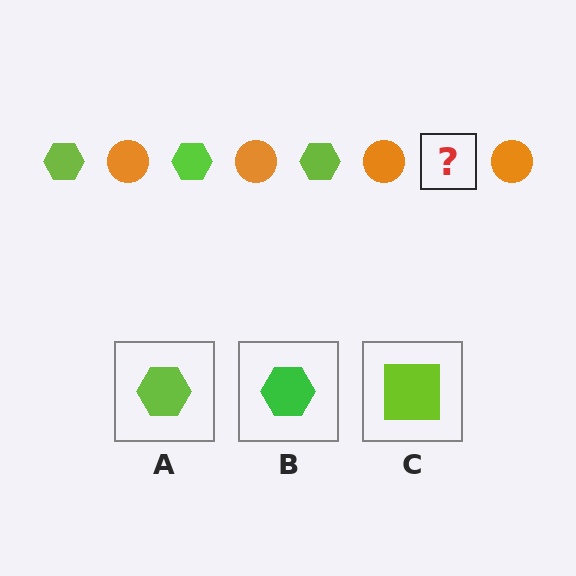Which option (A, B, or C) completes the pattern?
A.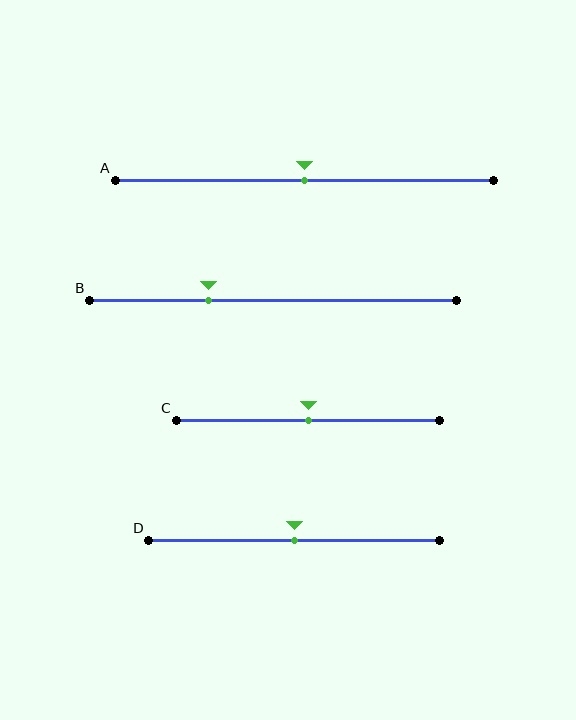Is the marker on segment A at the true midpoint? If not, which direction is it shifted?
Yes, the marker on segment A is at the true midpoint.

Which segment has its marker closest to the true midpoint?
Segment A has its marker closest to the true midpoint.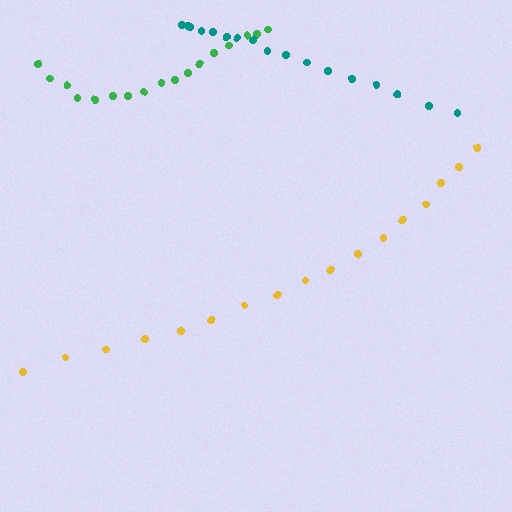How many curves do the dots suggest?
There are 3 distinct paths.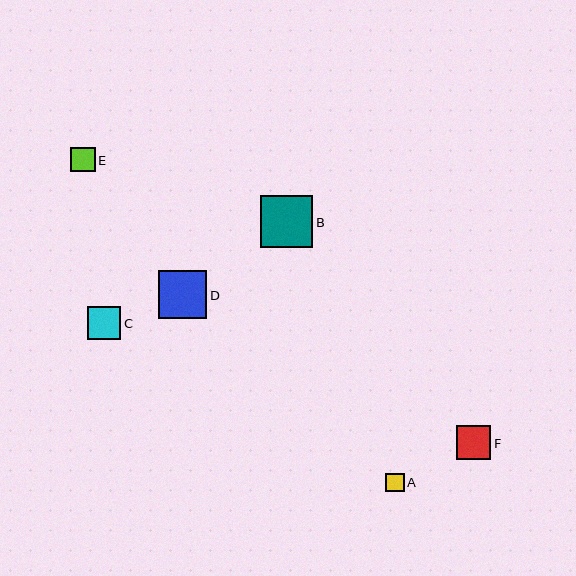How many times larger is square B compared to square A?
Square B is approximately 2.9 times the size of square A.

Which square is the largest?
Square B is the largest with a size of approximately 52 pixels.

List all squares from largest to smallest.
From largest to smallest: B, D, F, C, E, A.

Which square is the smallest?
Square A is the smallest with a size of approximately 18 pixels.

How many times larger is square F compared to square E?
Square F is approximately 1.4 times the size of square E.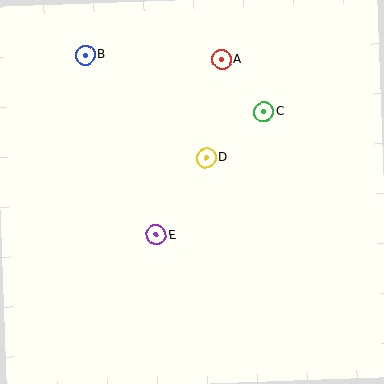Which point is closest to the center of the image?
Point D at (206, 158) is closest to the center.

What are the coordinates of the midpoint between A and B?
The midpoint between A and B is at (154, 57).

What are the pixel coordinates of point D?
Point D is at (206, 158).